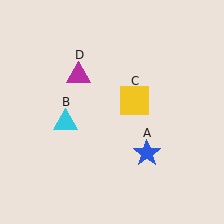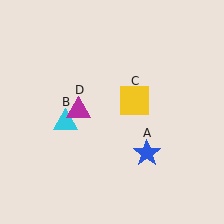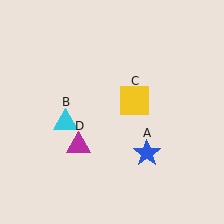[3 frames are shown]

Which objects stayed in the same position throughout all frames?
Blue star (object A) and cyan triangle (object B) and yellow square (object C) remained stationary.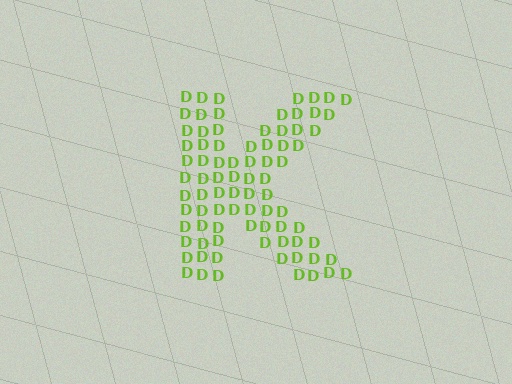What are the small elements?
The small elements are letter D's.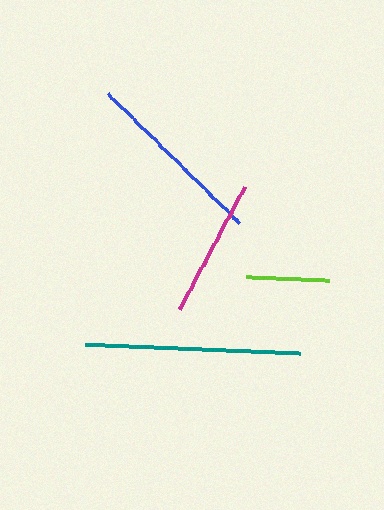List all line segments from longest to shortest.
From longest to shortest: teal, blue, magenta, lime.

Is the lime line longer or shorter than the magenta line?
The magenta line is longer than the lime line.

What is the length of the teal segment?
The teal segment is approximately 215 pixels long.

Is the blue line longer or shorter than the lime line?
The blue line is longer than the lime line.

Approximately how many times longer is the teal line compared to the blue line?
The teal line is approximately 1.2 times the length of the blue line.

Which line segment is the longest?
The teal line is the longest at approximately 215 pixels.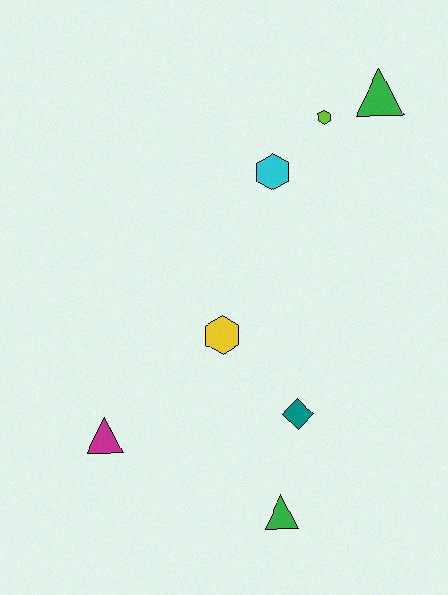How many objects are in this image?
There are 7 objects.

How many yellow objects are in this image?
There is 1 yellow object.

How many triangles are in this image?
There are 3 triangles.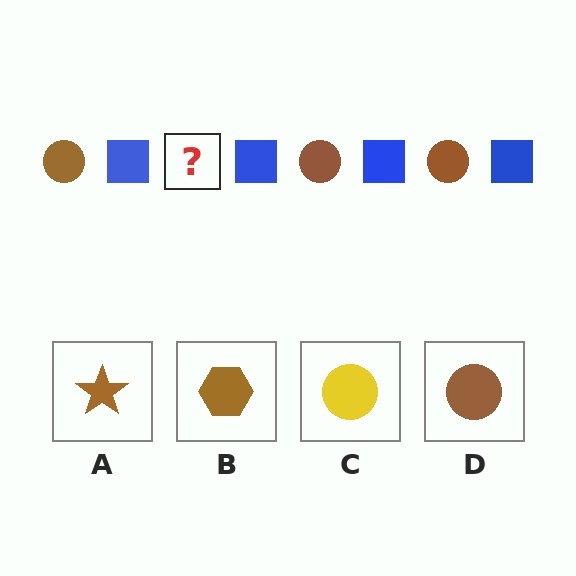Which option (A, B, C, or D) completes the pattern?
D.